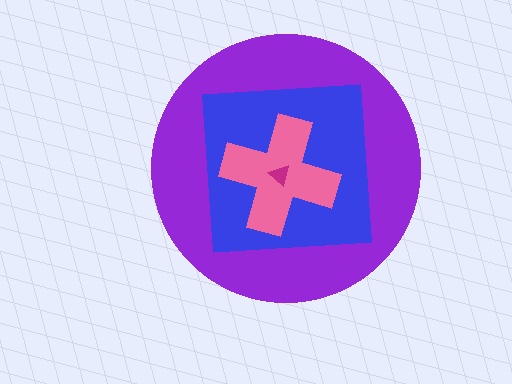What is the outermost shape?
The purple circle.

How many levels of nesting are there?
4.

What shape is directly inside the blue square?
The pink cross.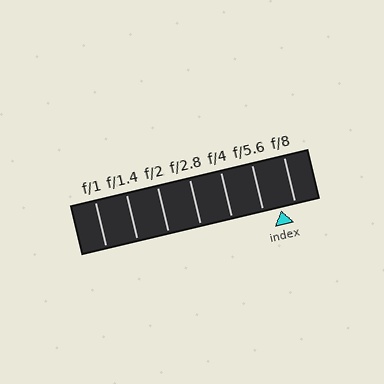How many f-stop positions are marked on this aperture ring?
There are 7 f-stop positions marked.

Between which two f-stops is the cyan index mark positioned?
The index mark is between f/5.6 and f/8.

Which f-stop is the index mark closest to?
The index mark is closest to f/8.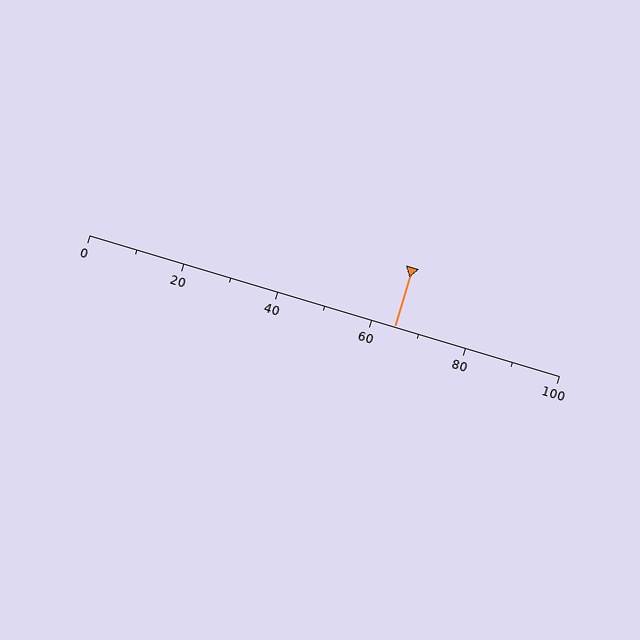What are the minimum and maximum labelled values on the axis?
The axis runs from 0 to 100.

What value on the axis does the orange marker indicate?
The marker indicates approximately 65.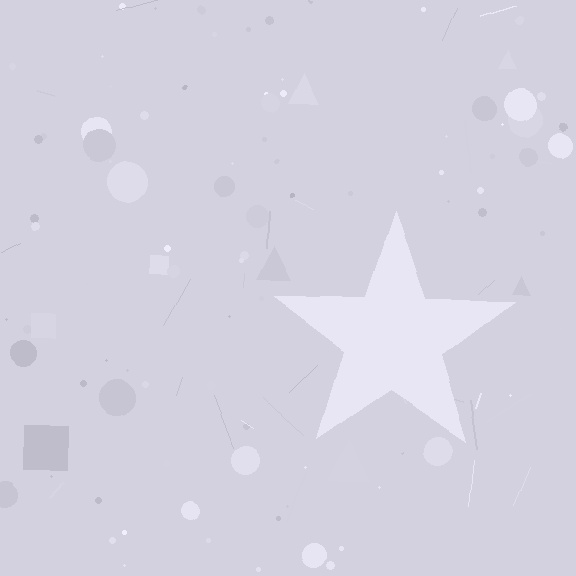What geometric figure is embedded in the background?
A star is embedded in the background.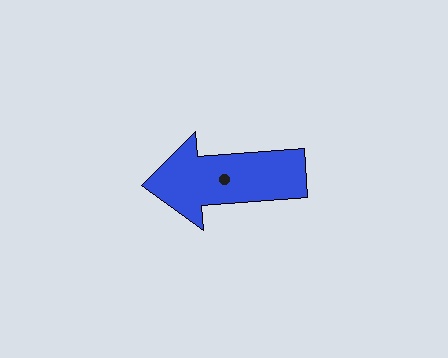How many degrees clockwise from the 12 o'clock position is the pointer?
Approximately 266 degrees.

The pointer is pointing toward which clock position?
Roughly 9 o'clock.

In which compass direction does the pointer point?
West.